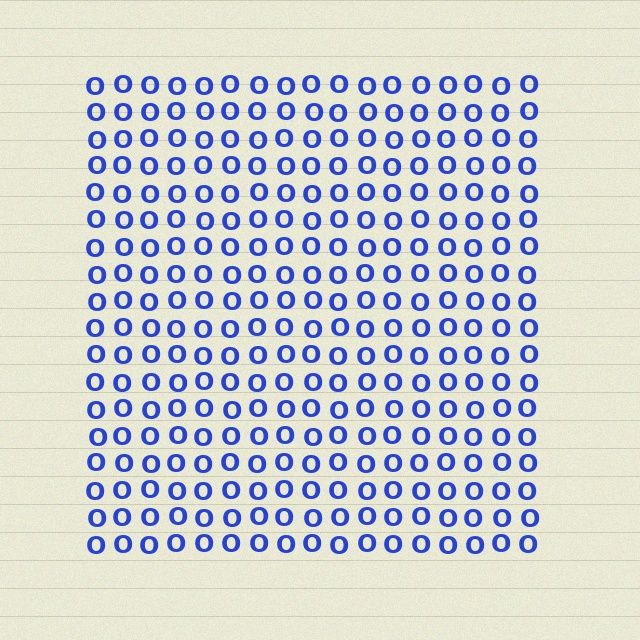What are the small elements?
The small elements are letter O's.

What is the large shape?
The large shape is a square.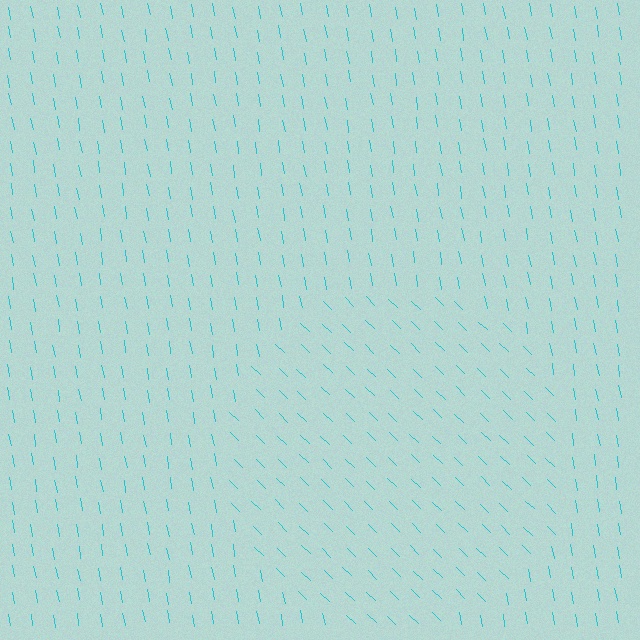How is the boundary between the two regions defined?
The boundary is defined purely by a change in line orientation (approximately 36 degrees difference). All lines are the same color and thickness.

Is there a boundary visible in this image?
Yes, there is a texture boundary formed by a change in line orientation.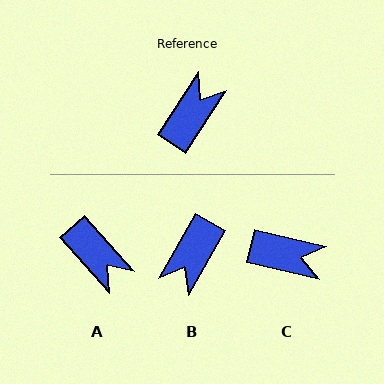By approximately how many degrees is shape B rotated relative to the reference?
Approximately 176 degrees clockwise.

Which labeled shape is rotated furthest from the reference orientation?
B, about 176 degrees away.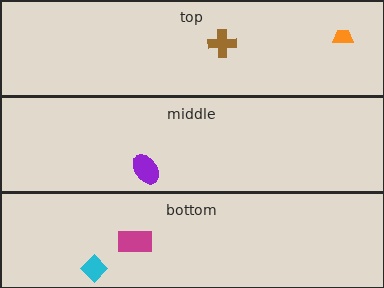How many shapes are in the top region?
2.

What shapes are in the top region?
The orange trapezoid, the brown cross.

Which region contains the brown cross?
The top region.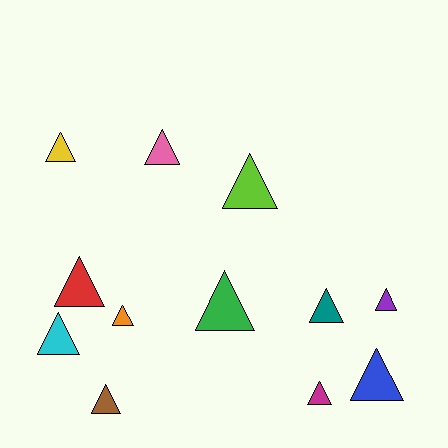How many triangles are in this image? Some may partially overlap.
There are 12 triangles.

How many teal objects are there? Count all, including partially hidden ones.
There is 1 teal object.